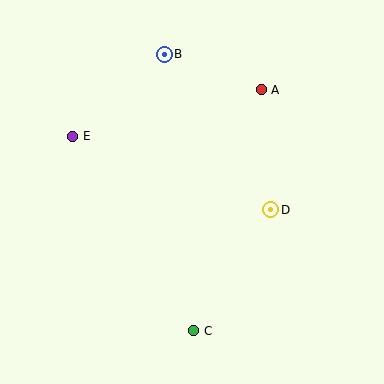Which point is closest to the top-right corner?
Point A is closest to the top-right corner.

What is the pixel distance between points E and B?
The distance between E and B is 123 pixels.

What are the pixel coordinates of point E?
Point E is at (73, 136).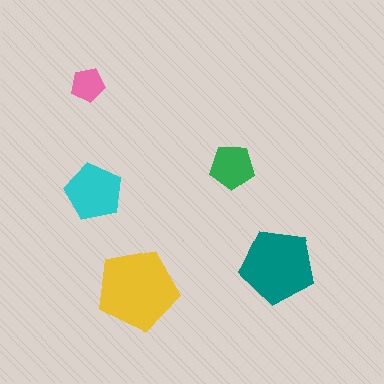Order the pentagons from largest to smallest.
the yellow one, the teal one, the cyan one, the green one, the pink one.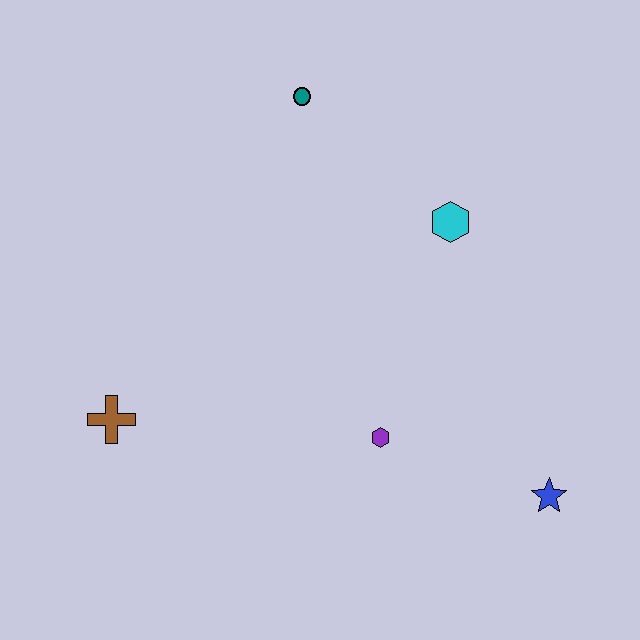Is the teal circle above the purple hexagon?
Yes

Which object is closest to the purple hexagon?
The blue star is closest to the purple hexagon.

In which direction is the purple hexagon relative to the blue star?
The purple hexagon is to the left of the blue star.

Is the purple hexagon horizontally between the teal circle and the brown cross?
No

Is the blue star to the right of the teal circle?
Yes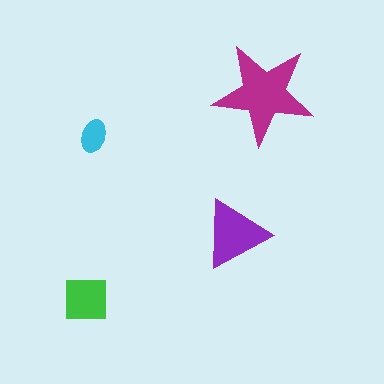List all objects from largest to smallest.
The magenta star, the purple triangle, the green square, the cyan ellipse.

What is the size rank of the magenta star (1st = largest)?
1st.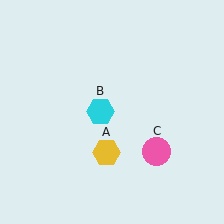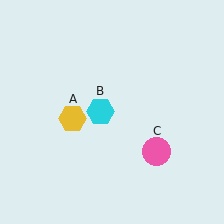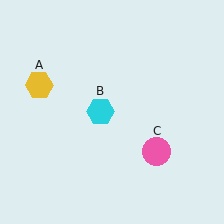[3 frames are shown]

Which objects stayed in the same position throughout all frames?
Cyan hexagon (object B) and pink circle (object C) remained stationary.